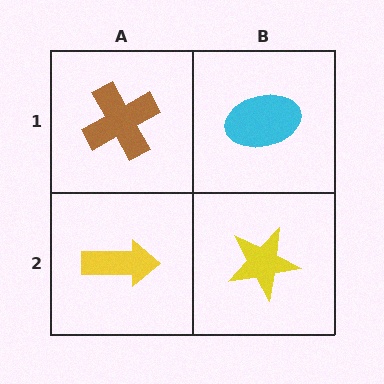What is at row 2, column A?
A yellow arrow.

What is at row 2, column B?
A yellow star.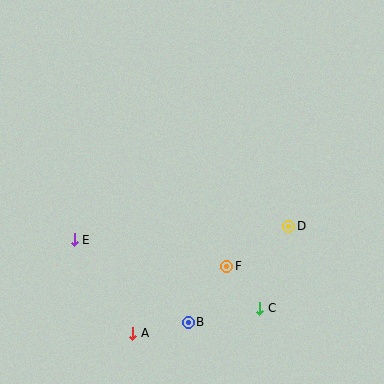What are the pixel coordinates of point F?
Point F is at (227, 266).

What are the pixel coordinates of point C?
Point C is at (260, 308).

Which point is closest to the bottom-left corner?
Point A is closest to the bottom-left corner.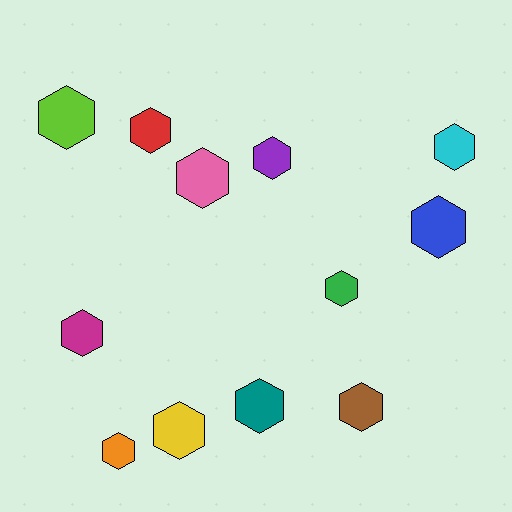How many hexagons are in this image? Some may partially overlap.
There are 12 hexagons.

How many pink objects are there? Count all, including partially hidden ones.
There is 1 pink object.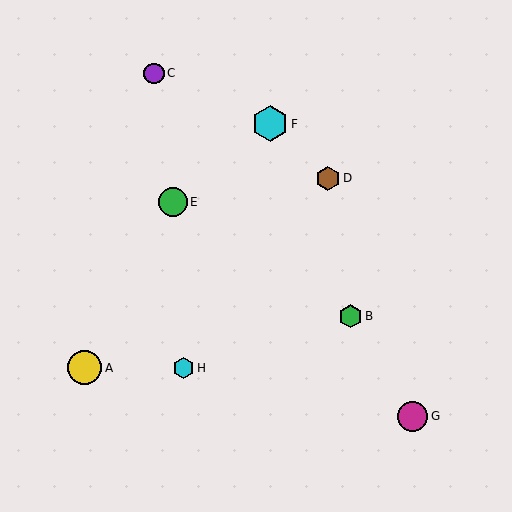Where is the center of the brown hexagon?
The center of the brown hexagon is at (328, 178).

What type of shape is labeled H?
Shape H is a cyan hexagon.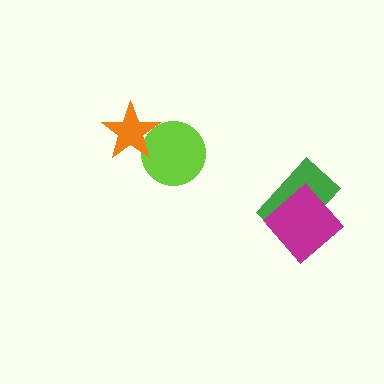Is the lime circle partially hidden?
Yes, it is partially covered by another shape.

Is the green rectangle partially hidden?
Yes, it is partially covered by another shape.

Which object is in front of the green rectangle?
The magenta diamond is in front of the green rectangle.